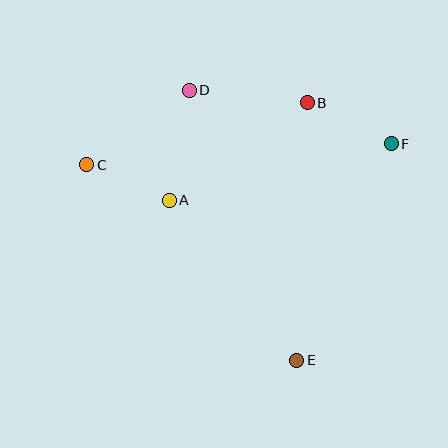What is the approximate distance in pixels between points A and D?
The distance between A and D is approximately 112 pixels.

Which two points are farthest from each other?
Points C and F are farthest from each other.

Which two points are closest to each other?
Points A and C are closest to each other.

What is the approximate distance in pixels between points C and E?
The distance between C and E is approximately 287 pixels.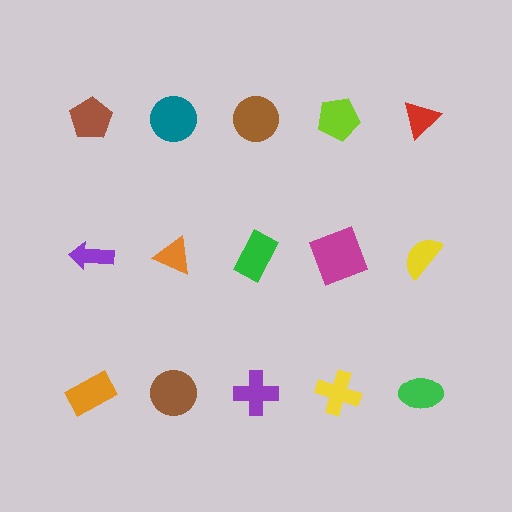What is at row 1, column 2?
A teal circle.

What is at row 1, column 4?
A lime pentagon.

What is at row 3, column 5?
A green ellipse.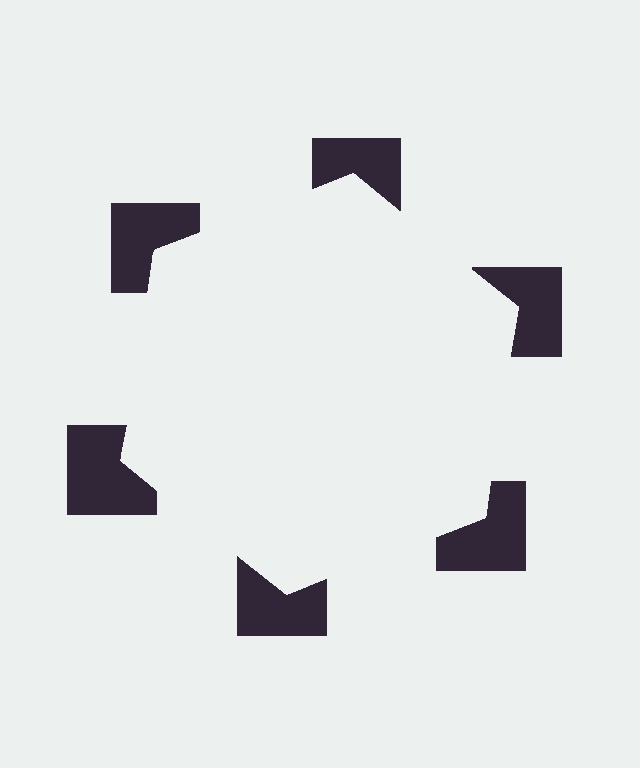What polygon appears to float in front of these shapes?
An illusory hexagon — its edges are inferred from the aligned wedge cuts in the notched squares, not physically drawn.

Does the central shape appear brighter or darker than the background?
It typically appears slightly brighter than the background, even though no actual brightness change is drawn.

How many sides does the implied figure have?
6 sides.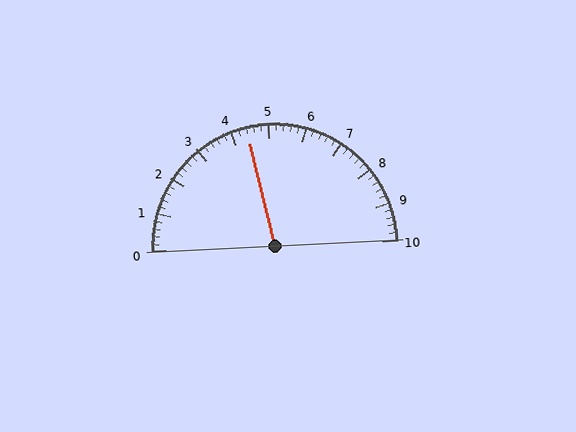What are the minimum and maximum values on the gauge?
The gauge ranges from 0 to 10.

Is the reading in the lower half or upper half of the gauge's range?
The reading is in the lower half of the range (0 to 10).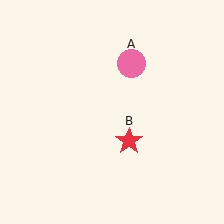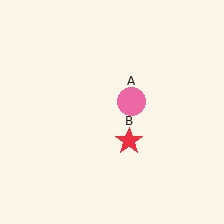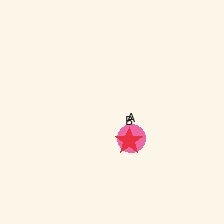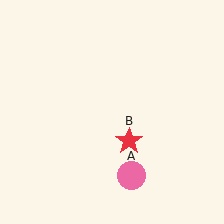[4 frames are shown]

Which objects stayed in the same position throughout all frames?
Red star (object B) remained stationary.